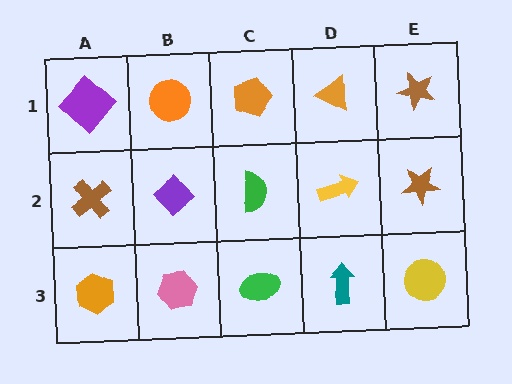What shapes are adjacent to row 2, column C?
An orange pentagon (row 1, column C), a green ellipse (row 3, column C), a purple diamond (row 2, column B), a yellow arrow (row 2, column D).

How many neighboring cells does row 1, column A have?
2.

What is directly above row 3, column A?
A brown cross.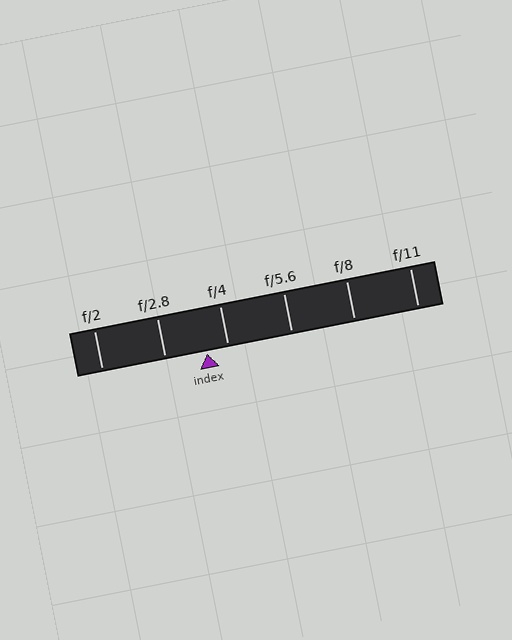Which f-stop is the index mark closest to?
The index mark is closest to f/4.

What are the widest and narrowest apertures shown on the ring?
The widest aperture shown is f/2 and the narrowest is f/11.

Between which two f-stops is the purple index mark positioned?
The index mark is between f/2.8 and f/4.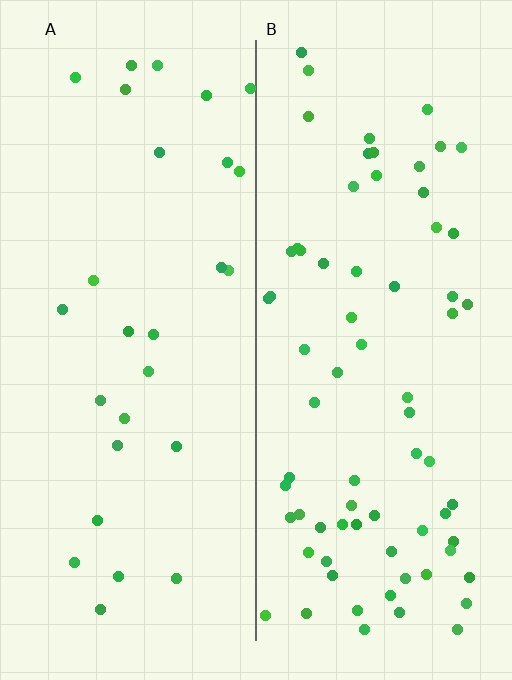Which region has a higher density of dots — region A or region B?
B (the right).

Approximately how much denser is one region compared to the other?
Approximately 2.6× — region B over region A.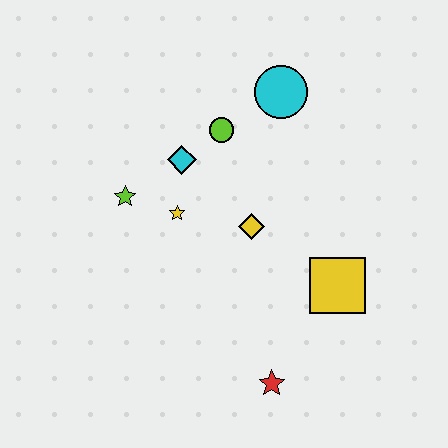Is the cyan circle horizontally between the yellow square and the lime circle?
Yes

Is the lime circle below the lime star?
No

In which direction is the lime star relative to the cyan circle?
The lime star is to the left of the cyan circle.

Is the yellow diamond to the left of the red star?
Yes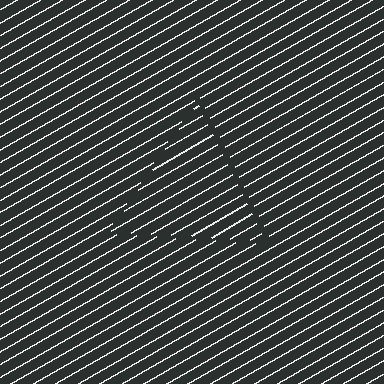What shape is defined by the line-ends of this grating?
An illusory triangle. The interior of the shape contains the same grating, shifted by half a period — the contour is defined by the phase discontinuity where line-ends from the inner and outer gratings abut.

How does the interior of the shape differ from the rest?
The interior of the shape contains the same grating, shifted by half a period — the contour is defined by the phase discontinuity where line-ends from the inner and outer gratings abut.